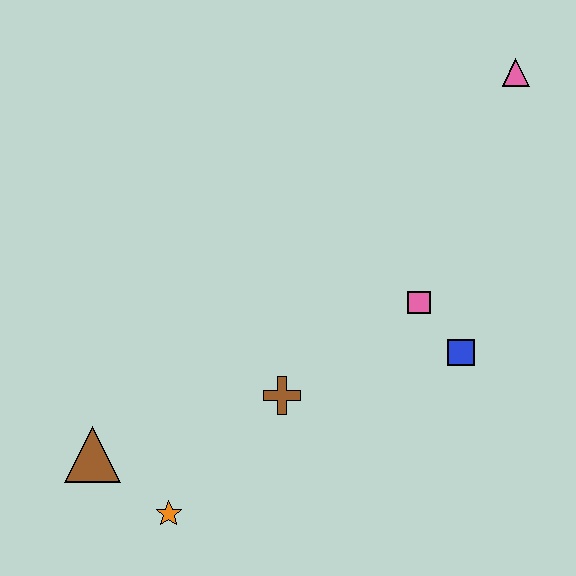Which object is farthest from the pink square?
The brown triangle is farthest from the pink square.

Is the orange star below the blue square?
Yes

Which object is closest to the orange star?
The brown triangle is closest to the orange star.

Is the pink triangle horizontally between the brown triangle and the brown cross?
No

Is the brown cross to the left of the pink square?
Yes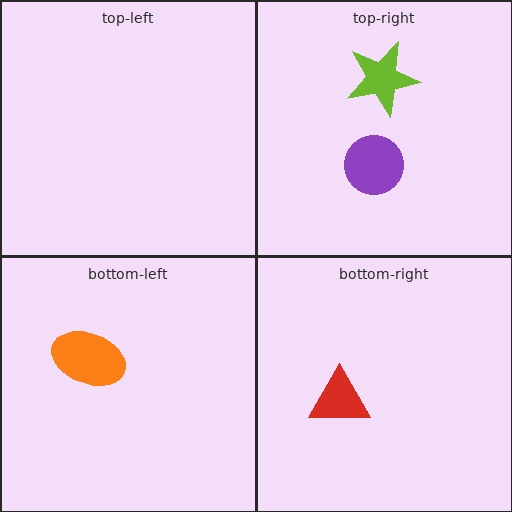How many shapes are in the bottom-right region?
1.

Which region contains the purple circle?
The top-right region.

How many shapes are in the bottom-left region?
1.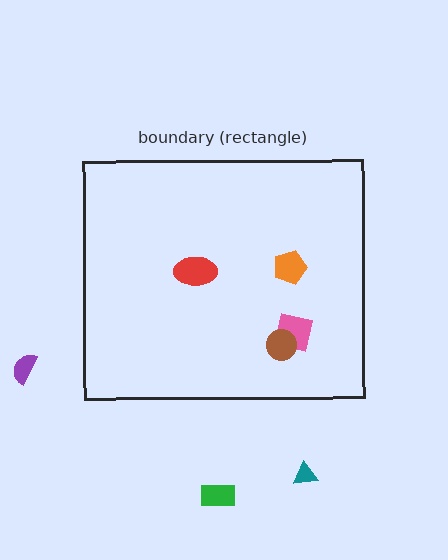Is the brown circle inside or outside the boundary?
Inside.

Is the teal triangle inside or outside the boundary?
Outside.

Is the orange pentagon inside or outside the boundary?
Inside.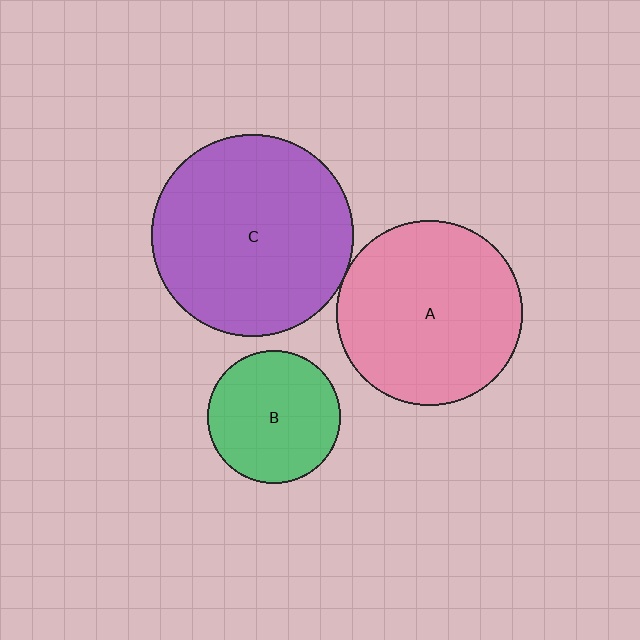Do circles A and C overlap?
Yes.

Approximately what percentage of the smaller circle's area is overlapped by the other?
Approximately 5%.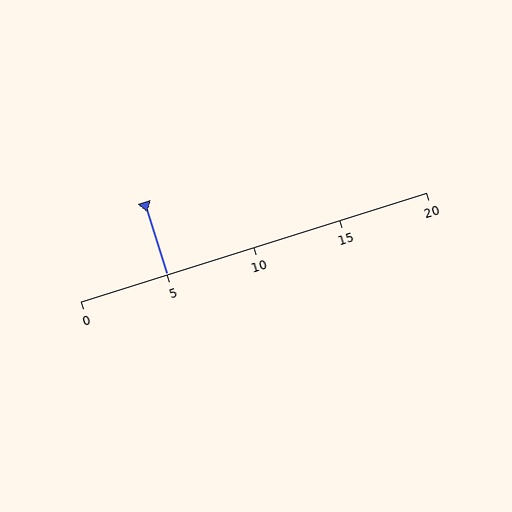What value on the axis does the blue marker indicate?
The marker indicates approximately 5.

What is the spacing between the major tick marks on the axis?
The major ticks are spaced 5 apart.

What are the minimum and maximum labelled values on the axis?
The axis runs from 0 to 20.